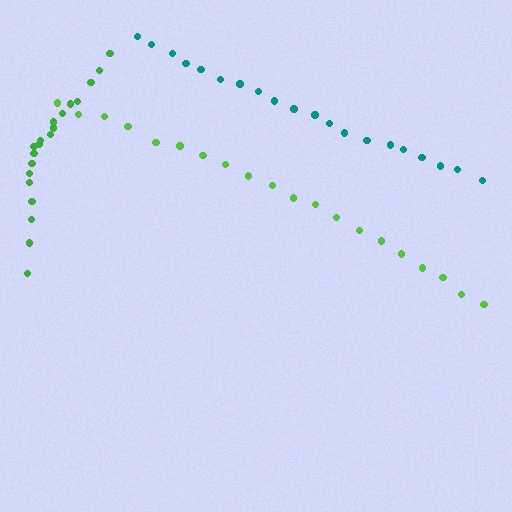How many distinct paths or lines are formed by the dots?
There are 3 distinct paths.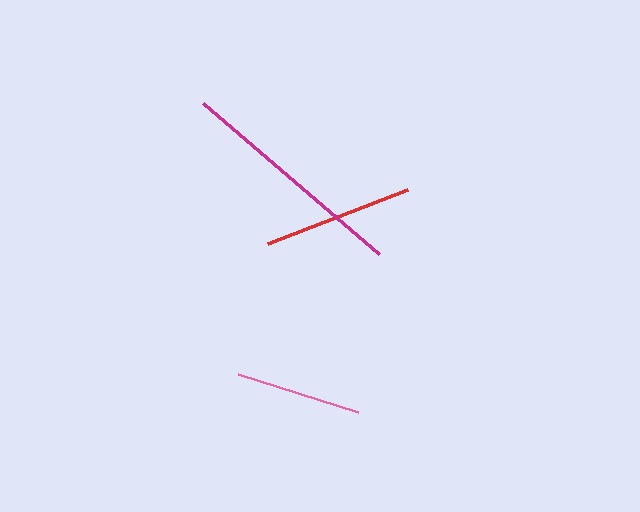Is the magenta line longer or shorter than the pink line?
The magenta line is longer than the pink line.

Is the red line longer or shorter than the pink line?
The red line is longer than the pink line.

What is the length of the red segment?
The red segment is approximately 150 pixels long.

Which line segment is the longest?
The magenta line is the longest at approximately 232 pixels.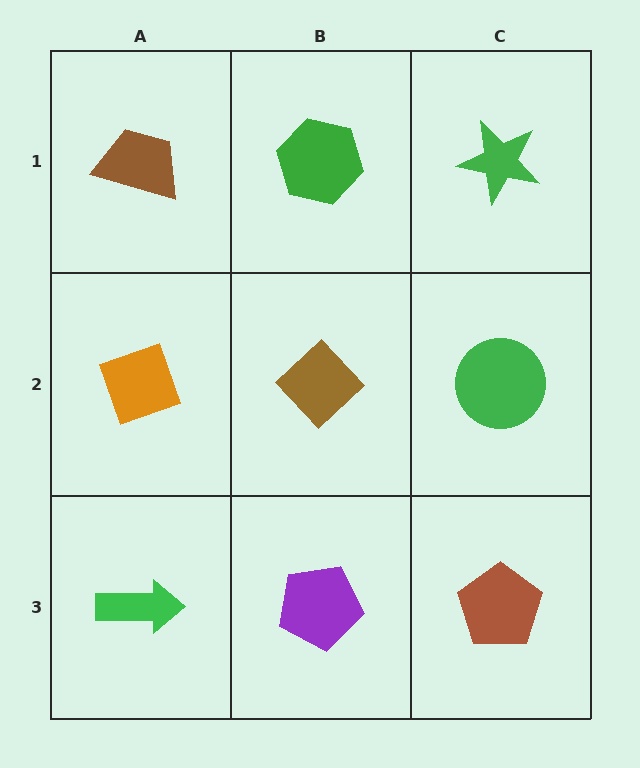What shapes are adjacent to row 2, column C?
A green star (row 1, column C), a brown pentagon (row 3, column C), a brown diamond (row 2, column B).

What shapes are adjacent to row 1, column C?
A green circle (row 2, column C), a green hexagon (row 1, column B).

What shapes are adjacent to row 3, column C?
A green circle (row 2, column C), a purple pentagon (row 3, column B).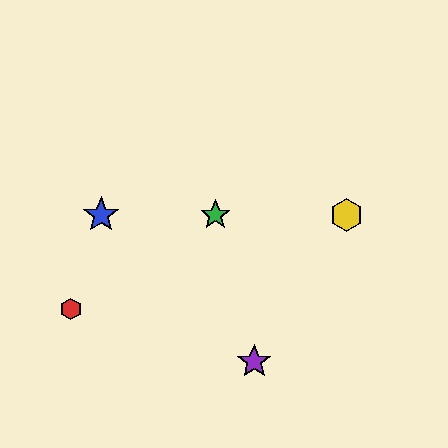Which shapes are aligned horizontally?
The blue star, the green star, the yellow hexagon are aligned horizontally.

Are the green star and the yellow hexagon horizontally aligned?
Yes, both are at y≈215.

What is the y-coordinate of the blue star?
The blue star is at y≈215.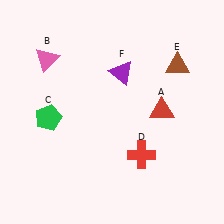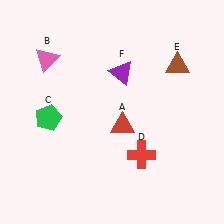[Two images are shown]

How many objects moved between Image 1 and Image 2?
1 object moved between the two images.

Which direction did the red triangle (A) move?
The red triangle (A) moved left.